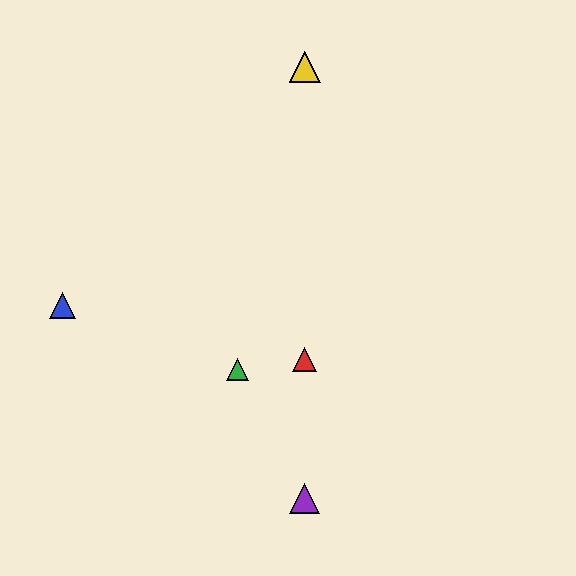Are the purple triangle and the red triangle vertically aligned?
Yes, both are at x≈305.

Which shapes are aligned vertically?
The red triangle, the yellow triangle, the purple triangle are aligned vertically.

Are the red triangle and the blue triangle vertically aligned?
No, the red triangle is at x≈305 and the blue triangle is at x≈62.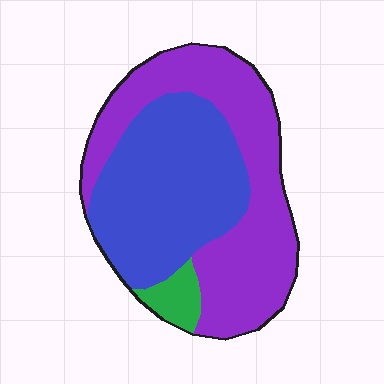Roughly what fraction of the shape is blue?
Blue covers 45% of the shape.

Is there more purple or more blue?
Purple.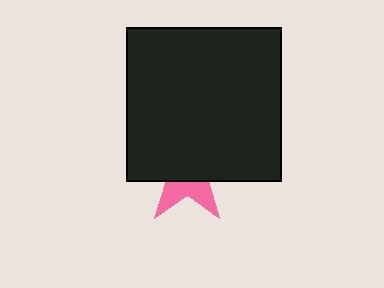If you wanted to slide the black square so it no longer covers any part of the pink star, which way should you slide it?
Slide it up — that is the most direct way to separate the two shapes.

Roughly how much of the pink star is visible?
A small part of it is visible (roughly 35%).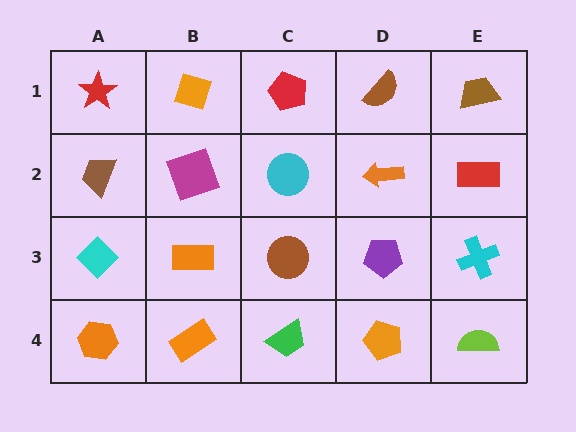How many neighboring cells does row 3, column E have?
3.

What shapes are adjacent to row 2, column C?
A red pentagon (row 1, column C), a brown circle (row 3, column C), a magenta square (row 2, column B), an orange arrow (row 2, column D).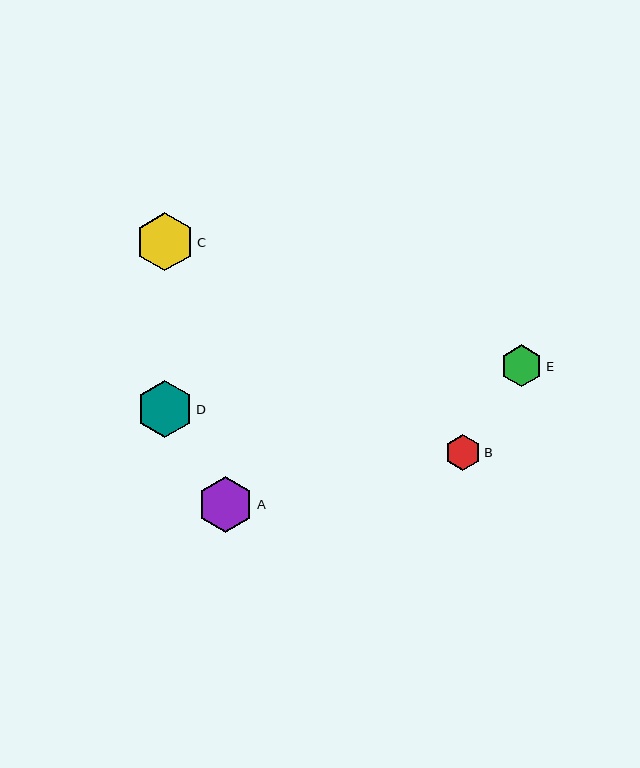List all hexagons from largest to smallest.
From largest to smallest: C, D, A, E, B.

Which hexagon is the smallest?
Hexagon B is the smallest with a size of approximately 36 pixels.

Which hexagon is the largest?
Hexagon C is the largest with a size of approximately 58 pixels.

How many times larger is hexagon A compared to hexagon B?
Hexagon A is approximately 1.6 times the size of hexagon B.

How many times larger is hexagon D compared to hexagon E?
Hexagon D is approximately 1.3 times the size of hexagon E.